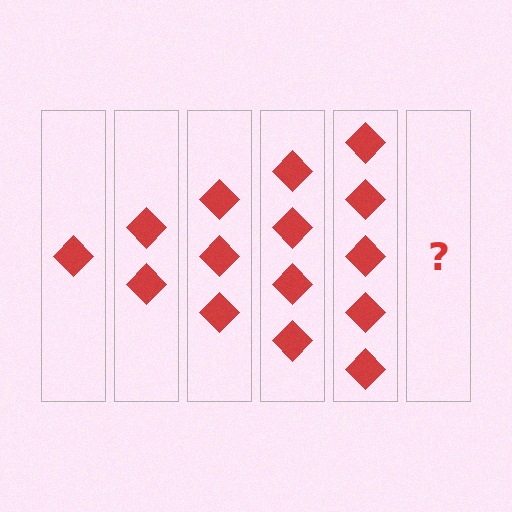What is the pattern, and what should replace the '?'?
The pattern is that each step adds one more diamond. The '?' should be 6 diamonds.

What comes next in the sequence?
The next element should be 6 diamonds.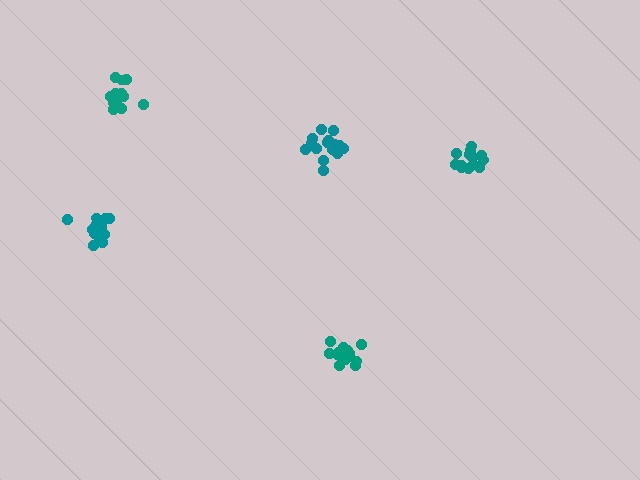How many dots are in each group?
Group 1: 14 dots, Group 2: 12 dots, Group 3: 15 dots, Group 4: 13 dots, Group 5: 16 dots (70 total).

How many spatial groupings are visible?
There are 5 spatial groupings.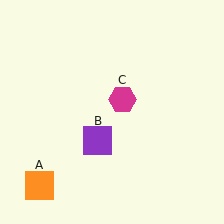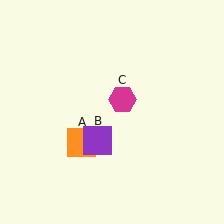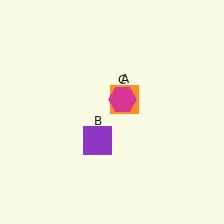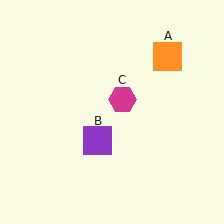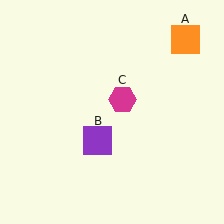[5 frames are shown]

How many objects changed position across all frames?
1 object changed position: orange square (object A).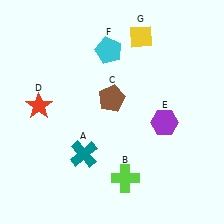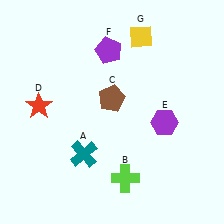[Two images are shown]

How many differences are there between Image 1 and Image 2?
There is 1 difference between the two images.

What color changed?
The pentagon (F) changed from cyan in Image 1 to purple in Image 2.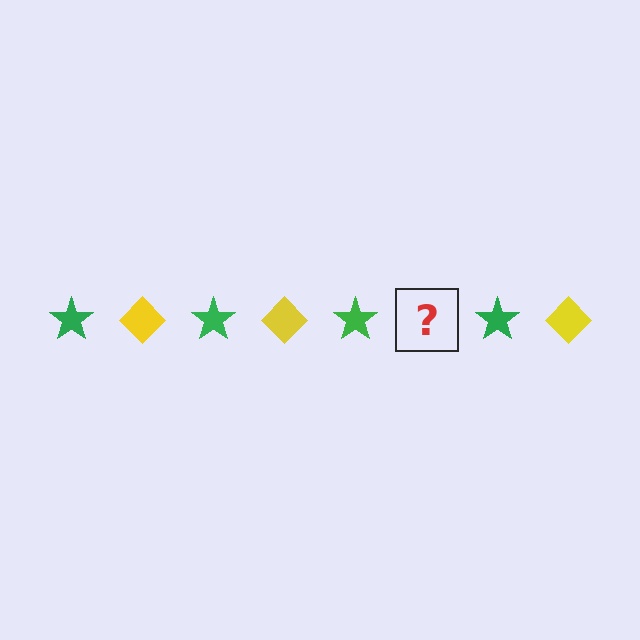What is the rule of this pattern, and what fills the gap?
The rule is that the pattern alternates between green star and yellow diamond. The gap should be filled with a yellow diamond.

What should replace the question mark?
The question mark should be replaced with a yellow diamond.